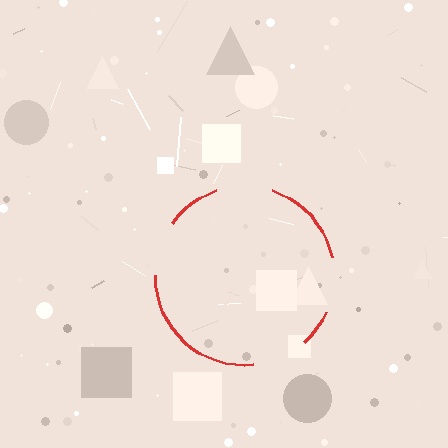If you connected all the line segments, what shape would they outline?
They would outline a circle.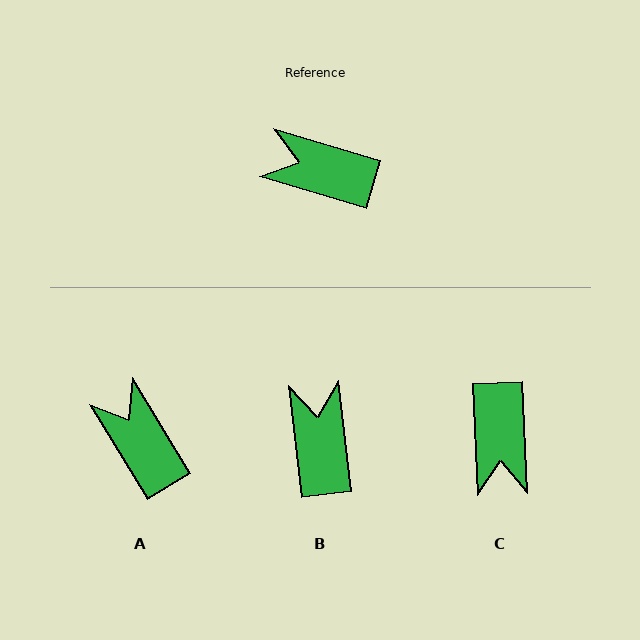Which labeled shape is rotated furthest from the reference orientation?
C, about 109 degrees away.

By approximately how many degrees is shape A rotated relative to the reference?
Approximately 42 degrees clockwise.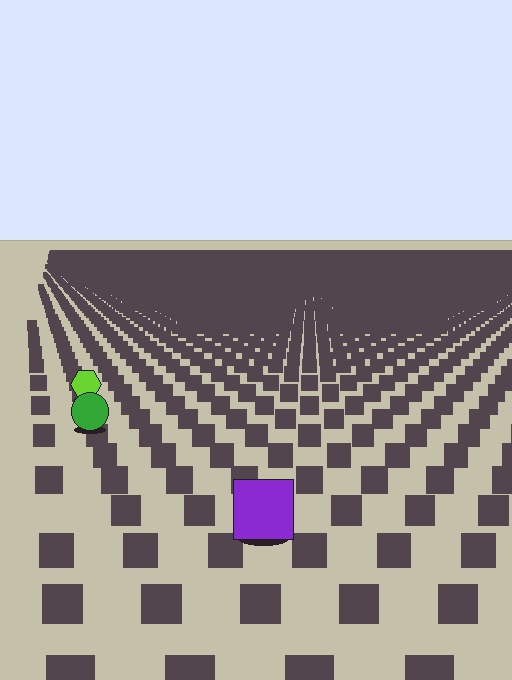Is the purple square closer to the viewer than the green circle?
Yes. The purple square is closer — you can tell from the texture gradient: the ground texture is coarser near it.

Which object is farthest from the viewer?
The lime hexagon is farthest from the viewer. It appears smaller and the ground texture around it is denser.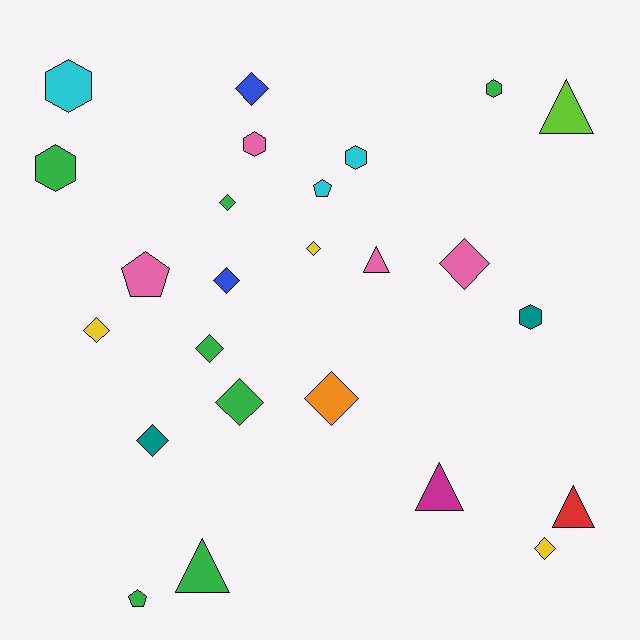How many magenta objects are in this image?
There is 1 magenta object.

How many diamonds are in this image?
There are 11 diamonds.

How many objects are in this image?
There are 25 objects.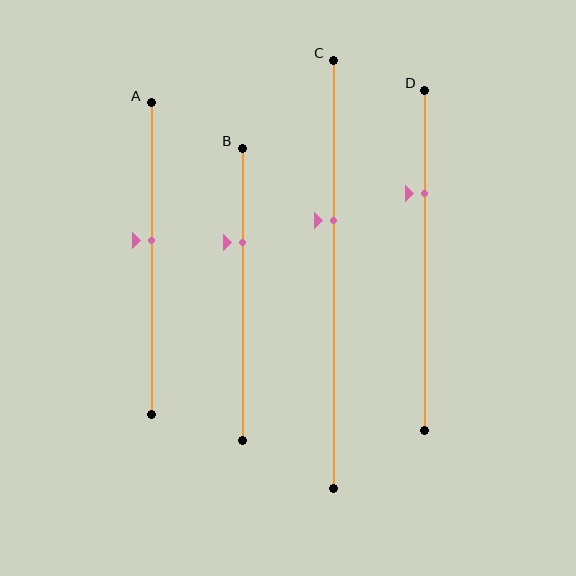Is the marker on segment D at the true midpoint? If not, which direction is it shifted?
No, the marker on segment D is shifted upward by about 20% of the segment length.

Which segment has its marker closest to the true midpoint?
Segment A has its marker closest to the true midpoint.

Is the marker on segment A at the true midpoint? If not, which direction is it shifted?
No, the marker on segment A is shifted upward by about 6% of the segment length.